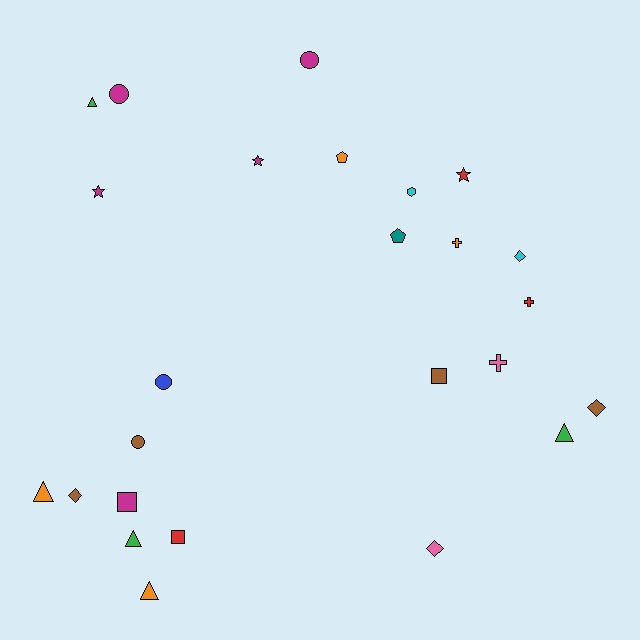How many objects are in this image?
There are 25 objects.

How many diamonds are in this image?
There are 4 diamonds.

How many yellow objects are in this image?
There are no yellow objects.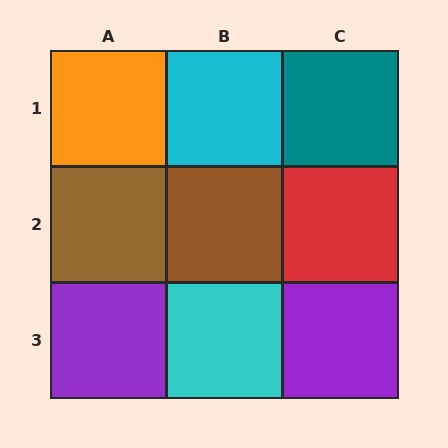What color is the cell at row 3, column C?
Purple.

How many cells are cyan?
2 cells are cyan.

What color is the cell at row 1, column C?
Teal.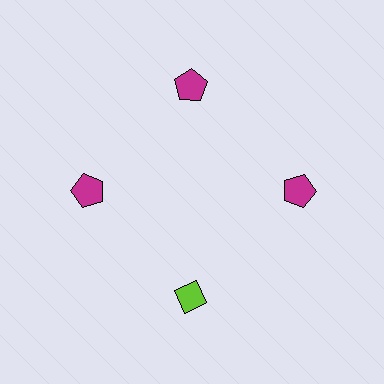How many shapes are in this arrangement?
There are 4 shapes arranged in a ring pattern.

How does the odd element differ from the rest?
It differs in both color (lime instead of magenta) and shape (diamond instead of pentagon).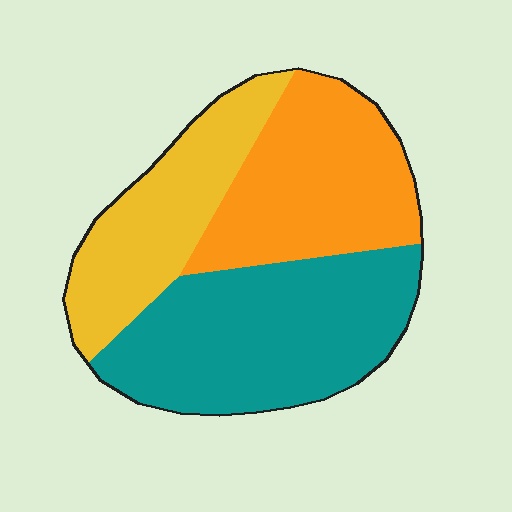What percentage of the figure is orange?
Orange takes up between a sixth and a third of the figure.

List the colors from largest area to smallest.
From largest to smallest: teal, orange, yellow.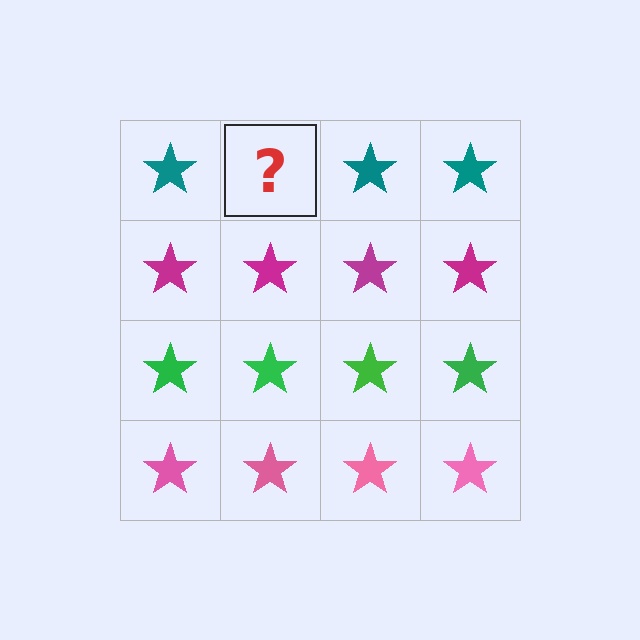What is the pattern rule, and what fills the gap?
The rule is that each row has a consistent color. The gap should be filled with a teal star.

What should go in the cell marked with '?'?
The missing cell should contain a teal star.